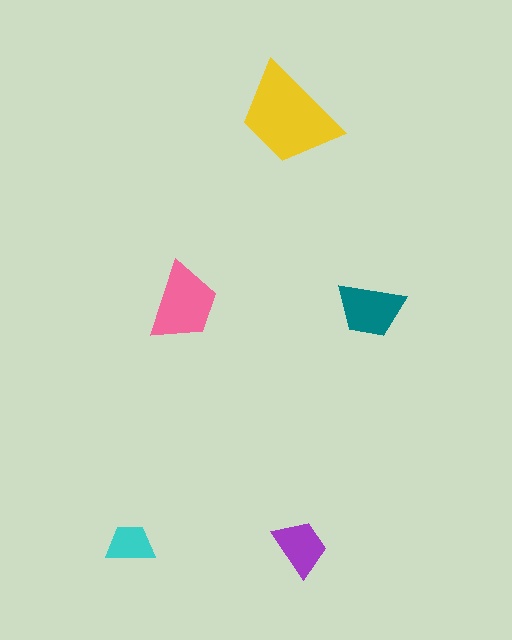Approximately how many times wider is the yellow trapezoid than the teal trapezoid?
About 1.5 times wider.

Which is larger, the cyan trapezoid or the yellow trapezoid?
The yellow one.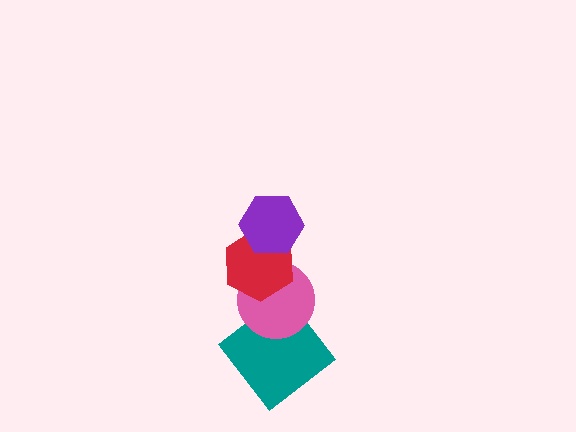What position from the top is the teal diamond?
The teal diamond is 4th from the top.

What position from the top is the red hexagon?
The red hexagon is 2nd from the top.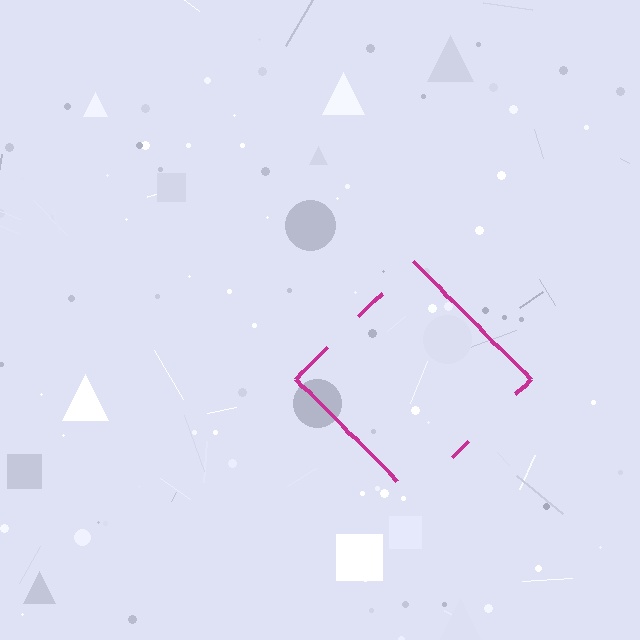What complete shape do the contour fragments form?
The contour fragments form a diamond.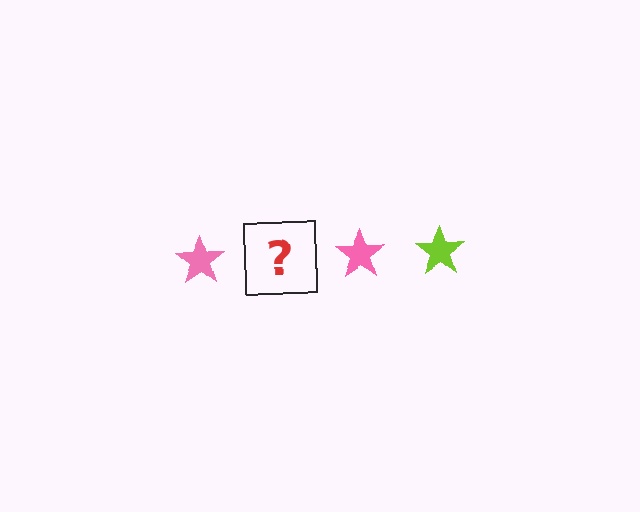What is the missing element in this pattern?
The missing element is a lime star.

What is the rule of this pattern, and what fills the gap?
The rule is that the pattern cycles through pink, lime stars. The gap should be filled with a lime star.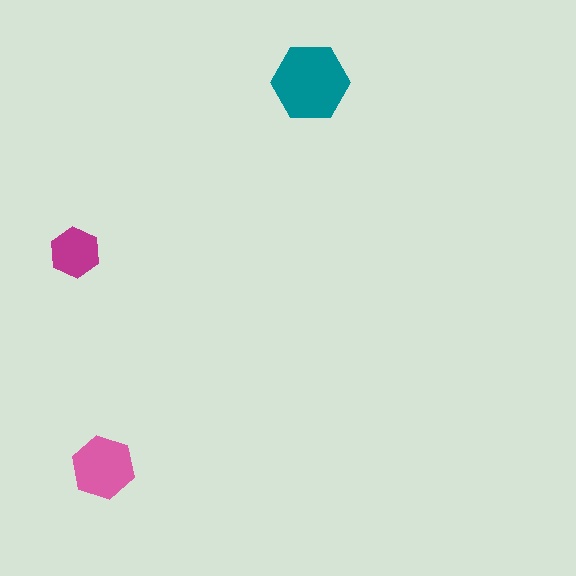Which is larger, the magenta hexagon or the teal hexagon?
The teal one.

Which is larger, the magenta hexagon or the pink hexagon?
The pink one.